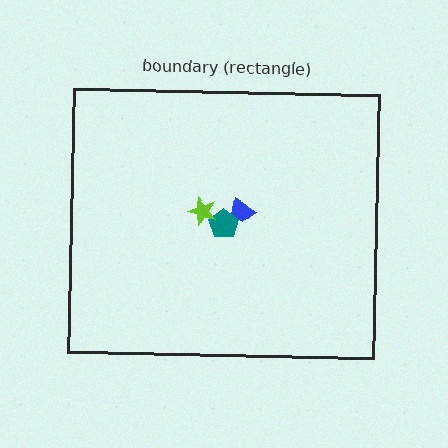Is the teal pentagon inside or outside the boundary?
Inside.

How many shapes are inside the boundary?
3 inside, 0 outside.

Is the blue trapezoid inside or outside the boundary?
Inside.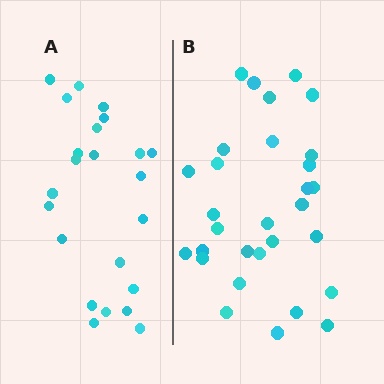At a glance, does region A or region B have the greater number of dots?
Region B (the right region) has more dots.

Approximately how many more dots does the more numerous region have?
Region B has roughly 8 or so more dots than region A.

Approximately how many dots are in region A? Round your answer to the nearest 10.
About 20 dots. (The exact count is 23, which rounds to 20.)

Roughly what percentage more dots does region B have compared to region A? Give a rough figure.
About 30% more.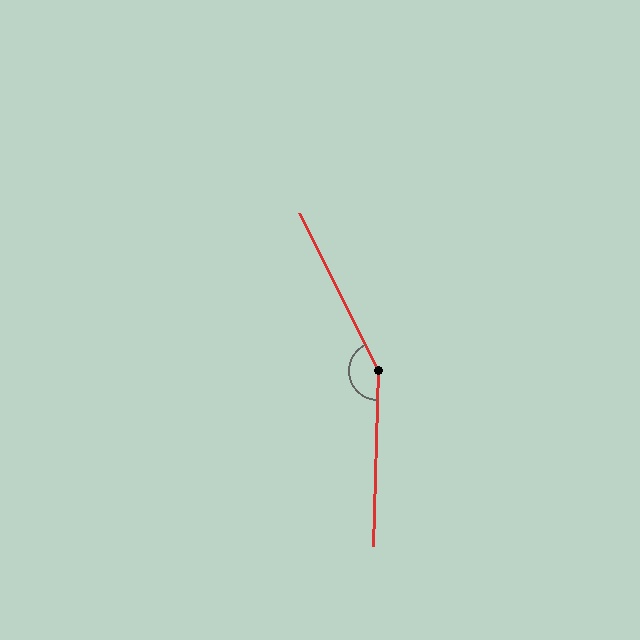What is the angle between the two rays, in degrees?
Approximately 152 degrees.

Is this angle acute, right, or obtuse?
It is obtuse.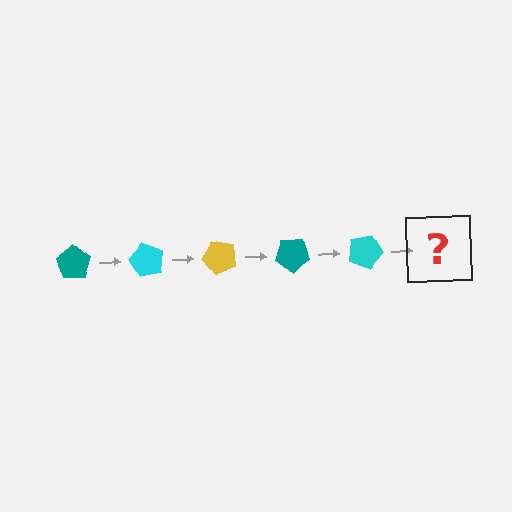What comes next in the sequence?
The next element should be a yellow pentagon, rotated 300 degrees from the start.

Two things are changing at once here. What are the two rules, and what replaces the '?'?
The two rules are that it rotates 60 degrees each step and the color cycles through teal, cyan, and yellow. The '?' should be a yellow pentagon, rotated 300 degrees from the start.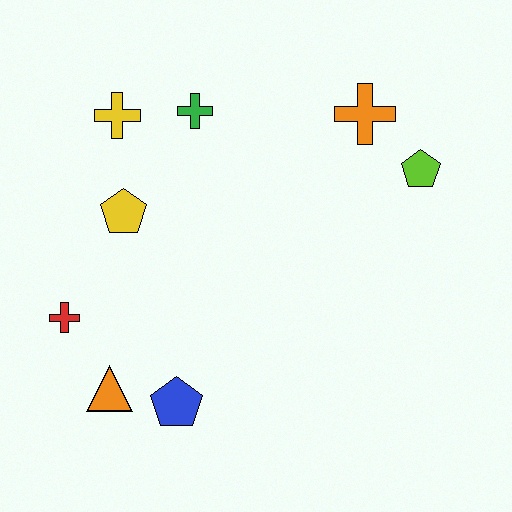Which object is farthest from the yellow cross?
The lime pentagon is farthest from the yellow cross.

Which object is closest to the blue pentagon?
The orange triangle is closest to the blue pentagon.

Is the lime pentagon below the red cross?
No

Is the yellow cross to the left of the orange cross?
Yes